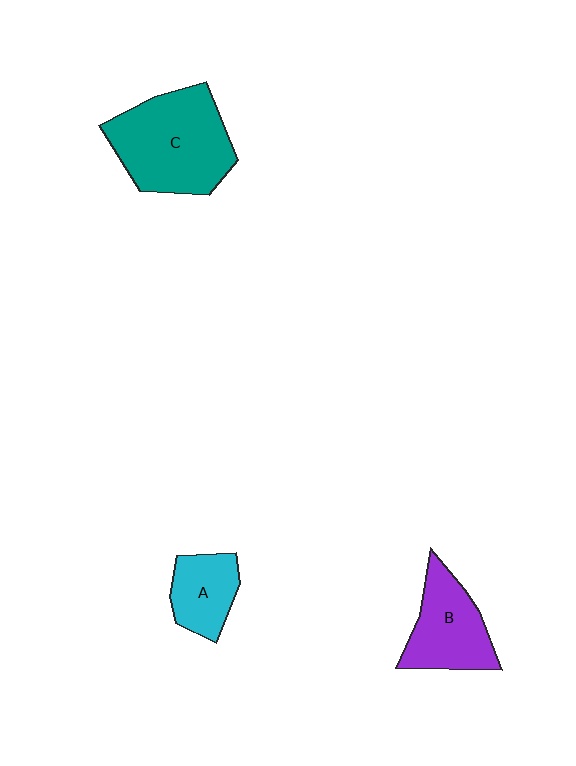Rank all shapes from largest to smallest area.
From largest to smallest: C (teal), B (purple), A (cyan).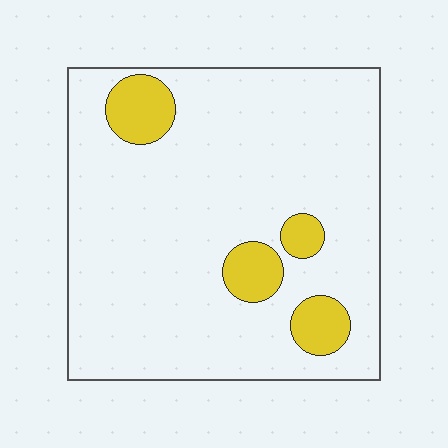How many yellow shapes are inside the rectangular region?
4.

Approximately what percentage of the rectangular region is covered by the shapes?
Approximately 10%.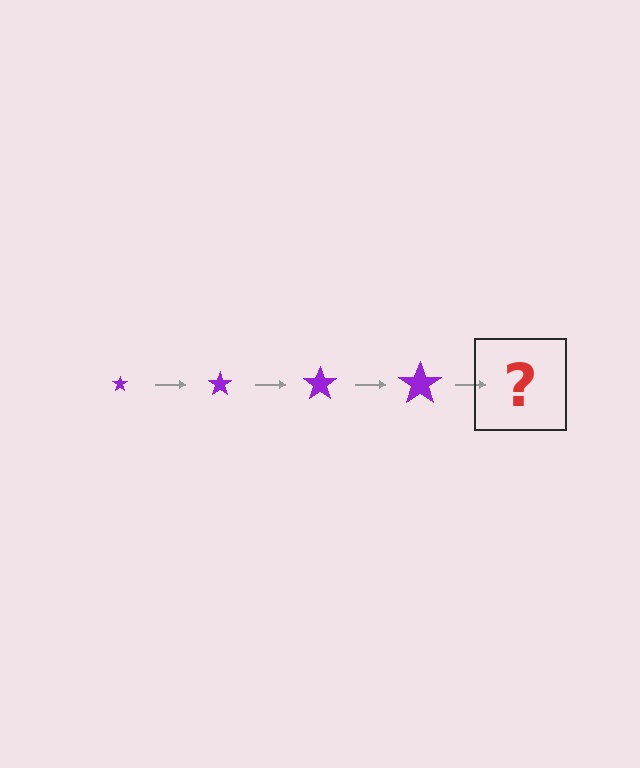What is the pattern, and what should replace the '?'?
The pattern is that the star gets progressively larger each step. The '?' should be a purple star, larger than the previous one.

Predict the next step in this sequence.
The next step is a purple star, larger than the previous one.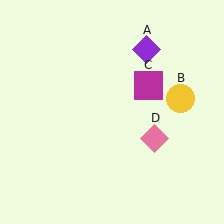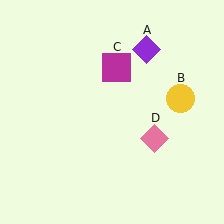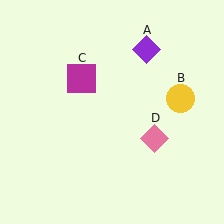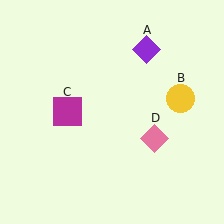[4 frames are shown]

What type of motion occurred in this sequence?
The magenta square (object C) rotated counterclockwise around the center of the scene.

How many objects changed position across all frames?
1 object changed position: magenta square (object C).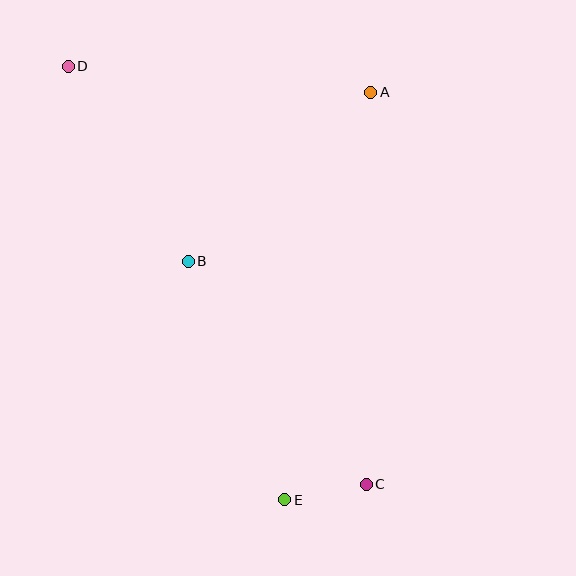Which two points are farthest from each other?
Points C and D are farthest from each other.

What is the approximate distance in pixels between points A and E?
The distance between A and E is approximately 417 pixels.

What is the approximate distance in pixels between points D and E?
The distance between D and E is approximately 485 pixels.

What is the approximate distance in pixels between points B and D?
The distance between B and D is approximately 229 pixels.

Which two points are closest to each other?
Points C and E are closest to each other.